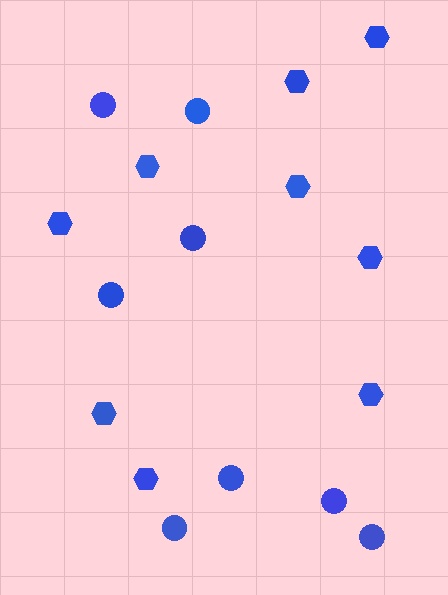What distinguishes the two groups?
There are 2 groups: one group of hexagons (9) and one group of circles (8).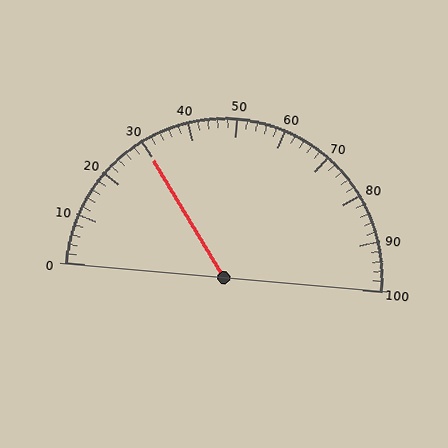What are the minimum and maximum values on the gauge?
The gauge ranges from 0 to 100.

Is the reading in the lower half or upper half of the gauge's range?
The reading is in the lower half of the range (0 to 100).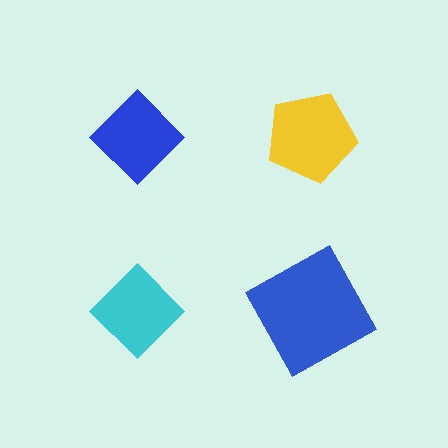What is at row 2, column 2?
A blue square.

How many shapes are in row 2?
2 shapes.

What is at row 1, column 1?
A blue diamond.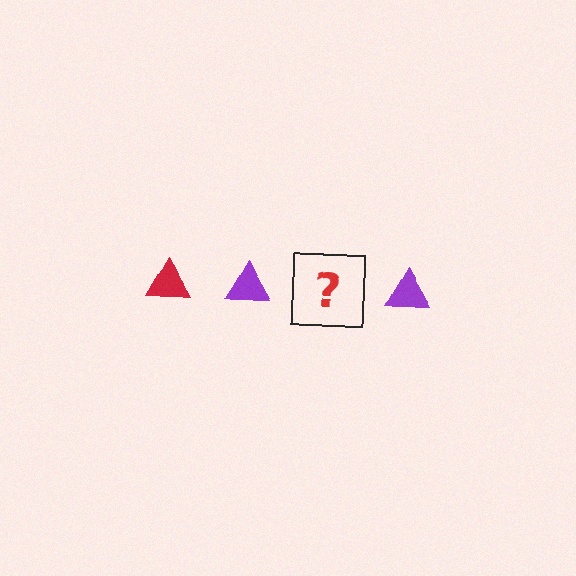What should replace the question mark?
The question mark should be replaced with a red triangle.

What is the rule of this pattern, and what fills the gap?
The rule is that the pattern cycles through red, purple triangles. The gap should be filled with a red triangle.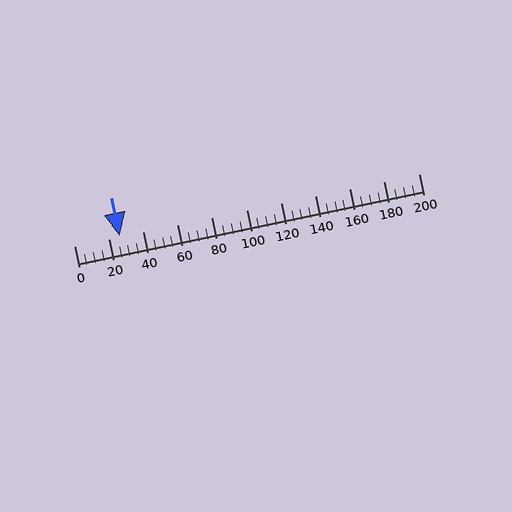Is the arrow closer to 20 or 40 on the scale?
The arrow is closer to 20.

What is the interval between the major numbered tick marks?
The major tick marks are spaced 20 units apart.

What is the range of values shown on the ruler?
The ruler shows values from 0 to 200.